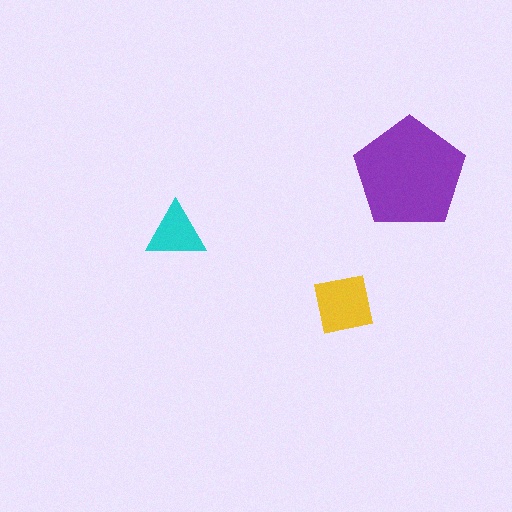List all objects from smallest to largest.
The cyan triangle, the yellow square, the purple pentagon.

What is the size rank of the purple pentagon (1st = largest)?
1st.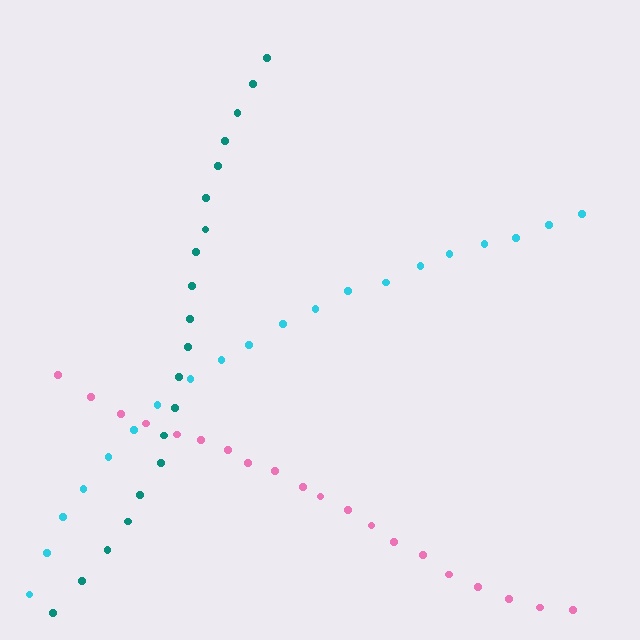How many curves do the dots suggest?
There are 3 distinct paths.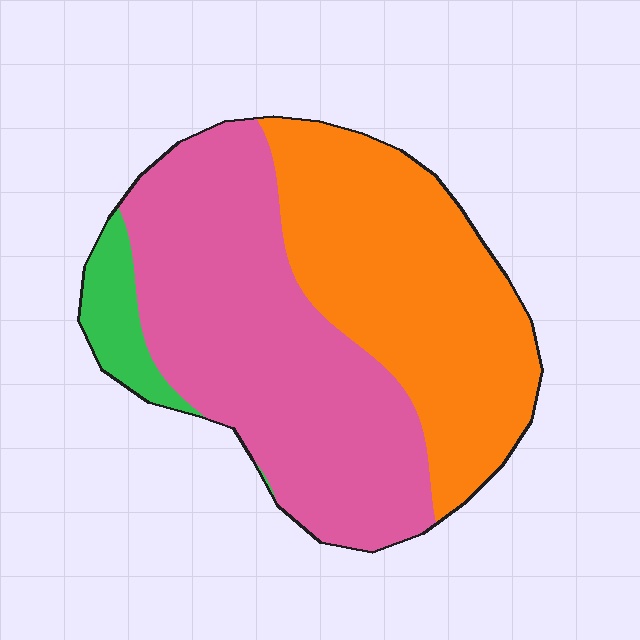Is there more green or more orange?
Orange.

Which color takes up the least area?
Green, at roughly 5%.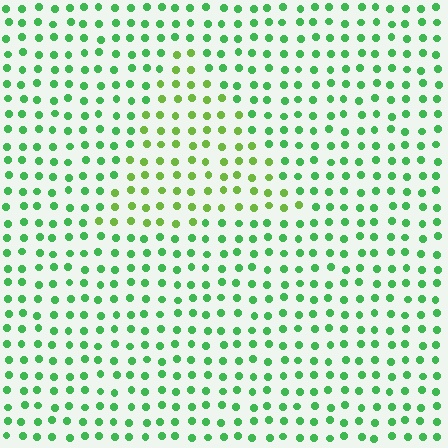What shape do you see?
I see a triangle.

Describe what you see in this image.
The image is filled with small green elements in a uniform arrangement. A triangle-shaped region is visible where the elements are tinted to a slightly different hue, forming a subtle color boundary.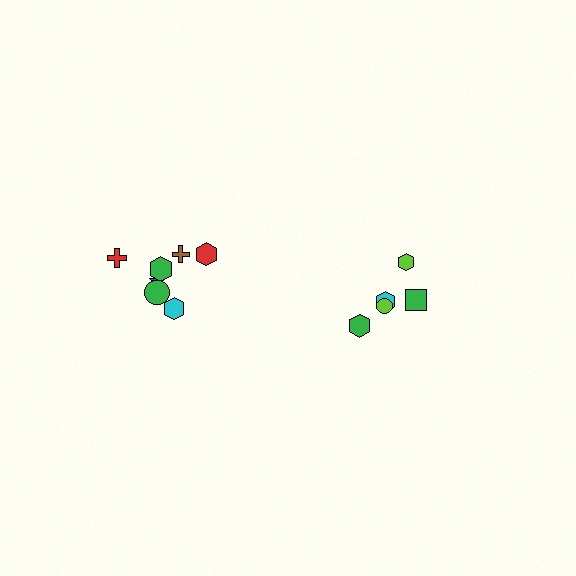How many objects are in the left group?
There are 7 objects.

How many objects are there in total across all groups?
There are 12 objects.